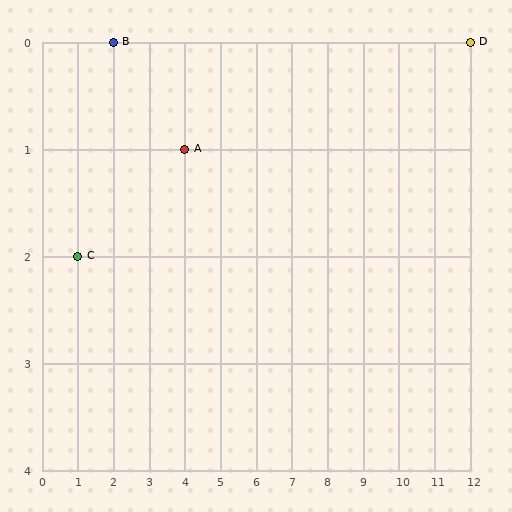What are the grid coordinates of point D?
Point D is at grid coordinates (12, 0).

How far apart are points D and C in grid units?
Points D and C are 11 columns and 2 rows apart (about 11.2 grid units diagonally).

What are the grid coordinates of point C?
Point C is at grid coordinates (1, 2).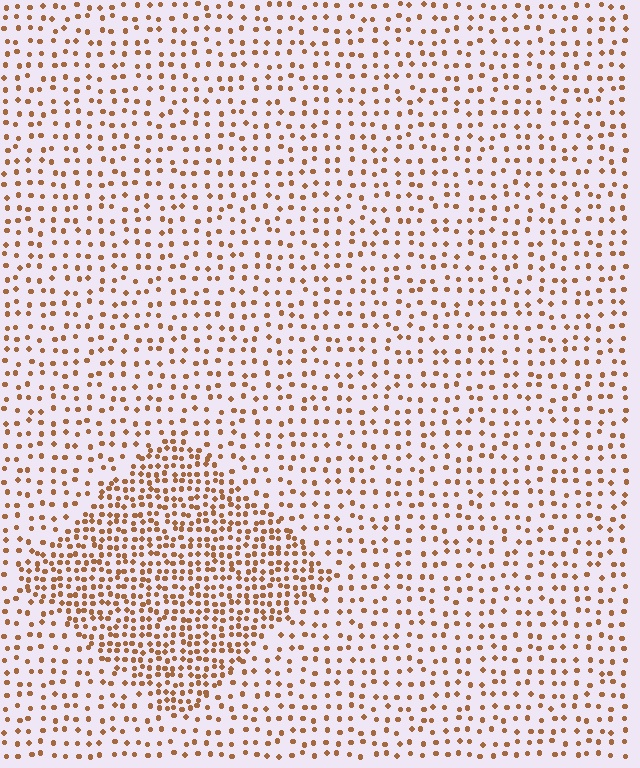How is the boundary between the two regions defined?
The boundary is defined by a change in element density (approximately 2.2x ratio). All elements are the same color, size, and shape.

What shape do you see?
I see a diamond.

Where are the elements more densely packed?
The elements are more densely packed inside the diamond boundary.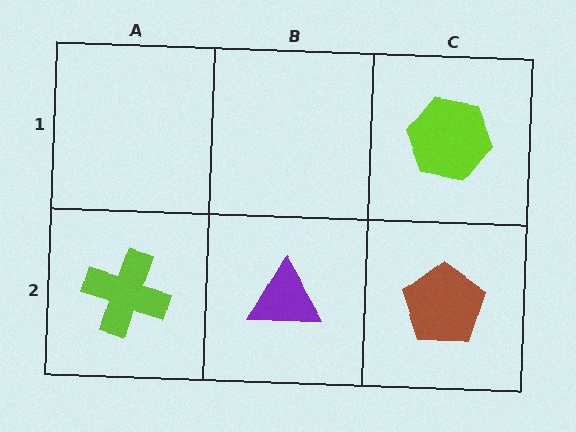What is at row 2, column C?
A brown pentagon.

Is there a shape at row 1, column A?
No, that cell is empty.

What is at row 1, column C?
A lime hexagon.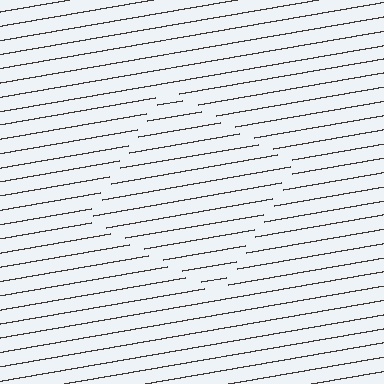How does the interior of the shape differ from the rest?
The interior of the shape contains the same grating, shifted by half a period — the contour is defined by the phase discontinuity where line-ends from the inner and outer gratings abut.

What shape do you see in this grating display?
An illusory square. The interior of the shape contains the same grating, shifted by half a period — the contour is defined by the phase discontinuity where line-ends from the inner and outer gratings abut.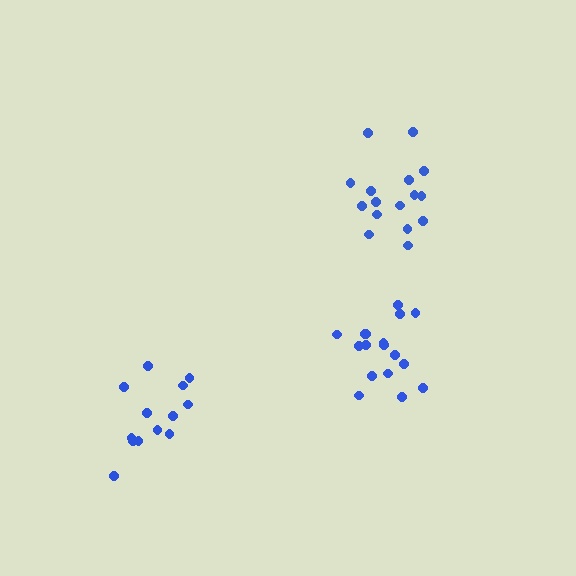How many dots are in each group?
Group 1: 13 dots, Group 2: 17 dots, Group 3: 16 dots (46 total).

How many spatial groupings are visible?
There are 3 spatial groupings.